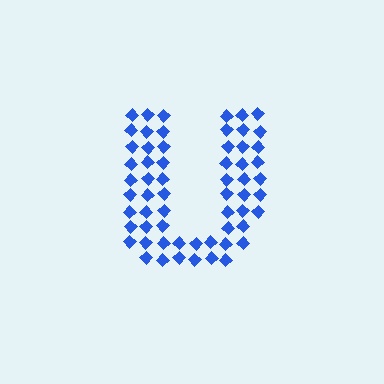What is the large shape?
The large shape is the letter U.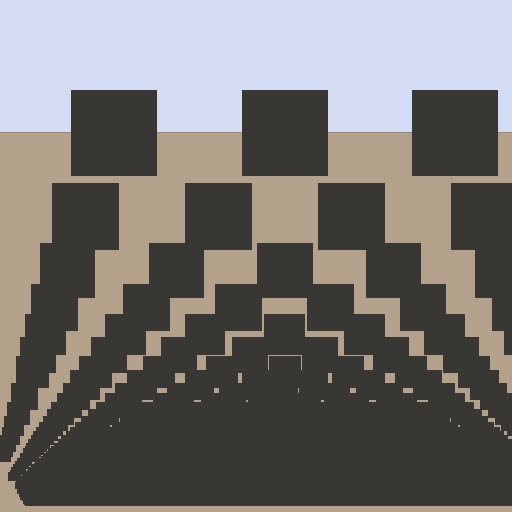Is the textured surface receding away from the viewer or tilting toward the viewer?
The surface appears to tilt toward the viewer. Texture elements get larger and sparser toward the top.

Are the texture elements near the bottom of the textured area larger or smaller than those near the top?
Smaller. The gradient is inverted — elements near the bottom are smaller and denser.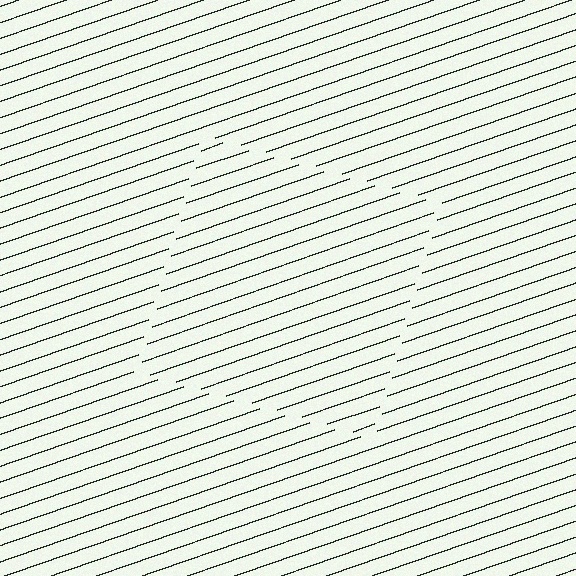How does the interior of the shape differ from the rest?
The interior of the shape contains the same grating, shifted by half a period — the contour is defined by the phase discontinuity where line-ends from the inner and outer gratings abut.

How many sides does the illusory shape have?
4 sides — the line-ends trace a square.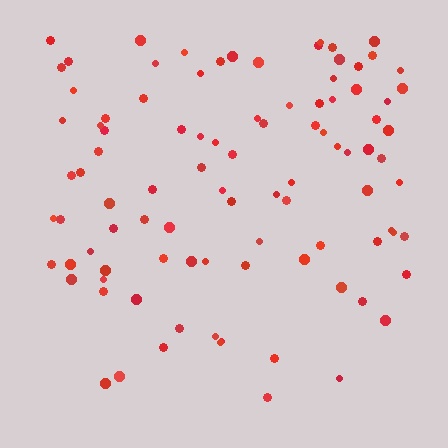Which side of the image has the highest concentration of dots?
The top.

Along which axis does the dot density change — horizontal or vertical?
Vertical.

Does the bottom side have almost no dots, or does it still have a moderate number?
Still a moderate number, just noticeably fewer than the top.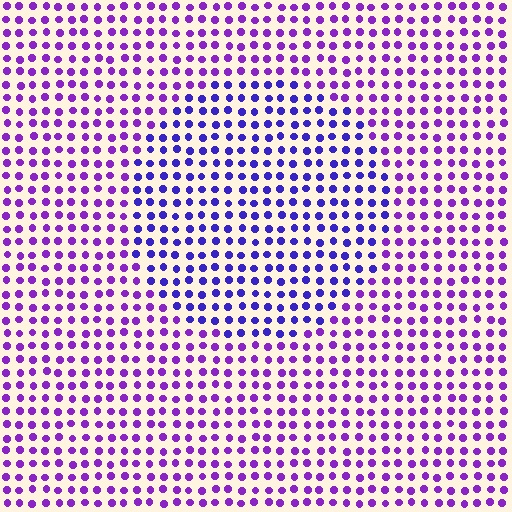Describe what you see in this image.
The image is filled with small purple elements in a uniform arrangement. A circle-shaped region is visible where the elements are tinted to a slightly different hue, forming a subtle color boundary.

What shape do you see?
I see a circle.